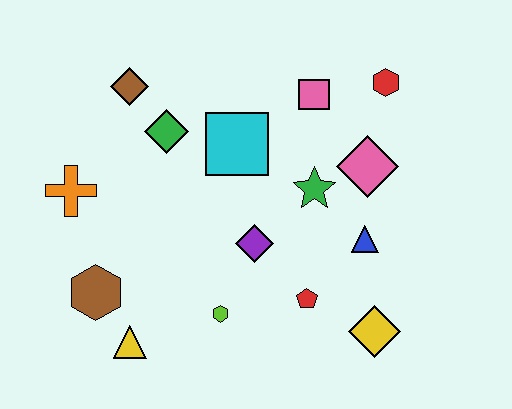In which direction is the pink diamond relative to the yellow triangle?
The pink diamond is to the right of the yellow triangle.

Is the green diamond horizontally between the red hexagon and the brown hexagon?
Yes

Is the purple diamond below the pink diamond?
Yes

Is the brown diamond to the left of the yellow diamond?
Yes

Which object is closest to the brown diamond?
The green diamond is closest to the brown diamond.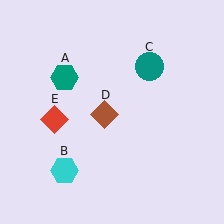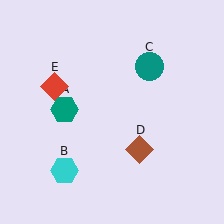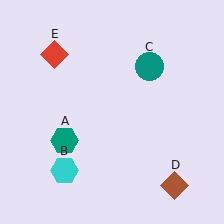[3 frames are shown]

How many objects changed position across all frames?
3 objects changed position: teal hexagon (object A), brown diamond (object D), red diamond (object E).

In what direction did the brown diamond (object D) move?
The brown diamond (object D) moved down and to the right.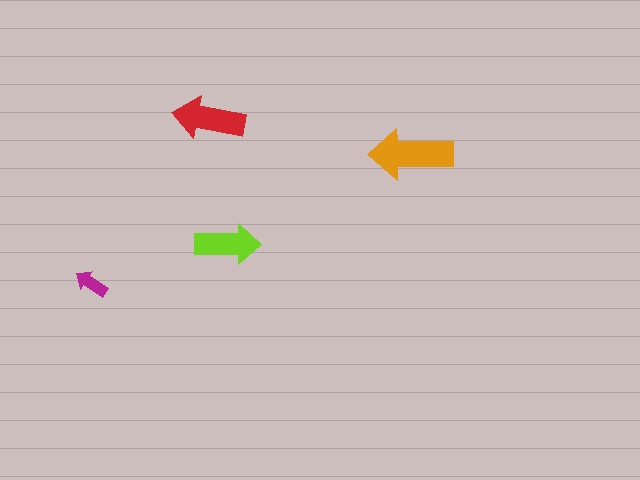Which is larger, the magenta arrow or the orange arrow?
The orange one.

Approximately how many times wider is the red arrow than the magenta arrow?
About 2 times wider.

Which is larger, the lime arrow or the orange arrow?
The orange one.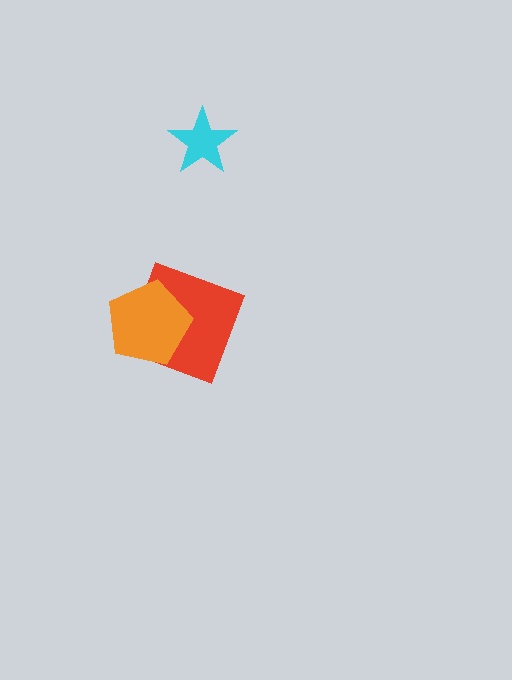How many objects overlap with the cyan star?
0 objects overlap with the cyan star.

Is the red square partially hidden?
Yes, it is partially covered by another shape.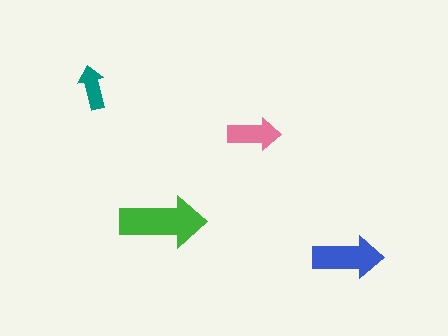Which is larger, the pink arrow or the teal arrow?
The pink one.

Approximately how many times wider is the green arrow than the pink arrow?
About 1.5 times wider.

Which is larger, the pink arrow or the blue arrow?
The blue one.